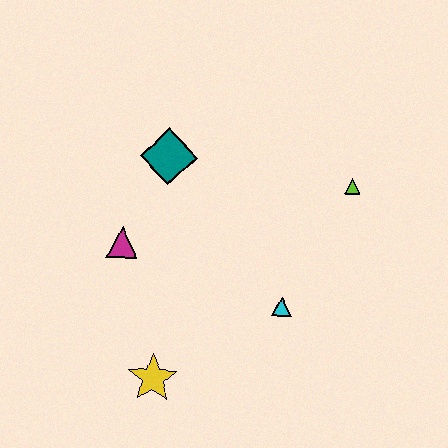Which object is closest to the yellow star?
The magenta triangle is closest to the yellow star.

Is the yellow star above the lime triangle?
No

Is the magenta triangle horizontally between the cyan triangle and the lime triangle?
No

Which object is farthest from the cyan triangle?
The teal diamond is farthest from the cyan triangle.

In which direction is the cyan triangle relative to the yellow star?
The cyan triangle is to the right of the yellow star.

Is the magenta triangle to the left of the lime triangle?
Yes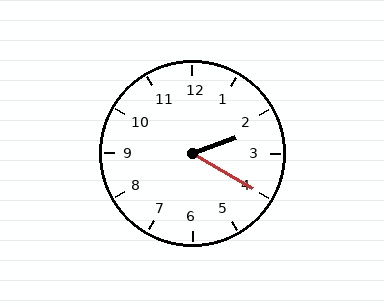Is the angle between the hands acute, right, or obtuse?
It is acute.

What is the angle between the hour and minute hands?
Approximately 50 degrees.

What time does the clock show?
2:20.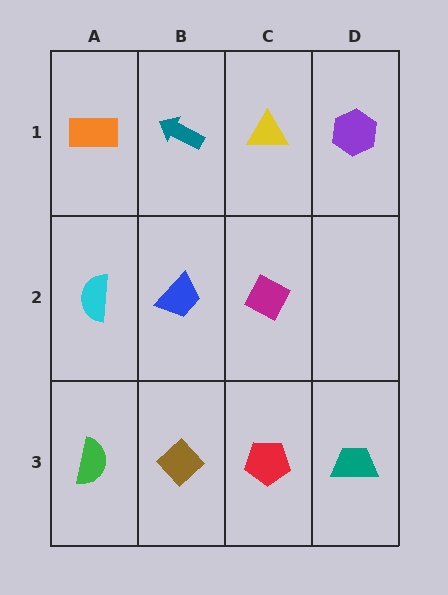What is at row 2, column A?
A cyan semicircle.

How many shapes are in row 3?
4 shapes.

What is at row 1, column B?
A teal arrow.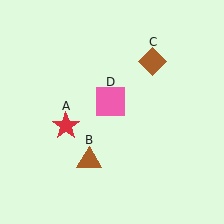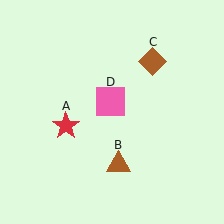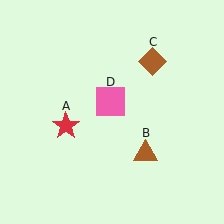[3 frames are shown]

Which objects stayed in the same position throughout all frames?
Red star (object A) and brown diamond (object C) and pink square (object D) remained stationary.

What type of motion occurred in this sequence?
The brown triangle (object B) rotated counterclockwise around the center of the scene.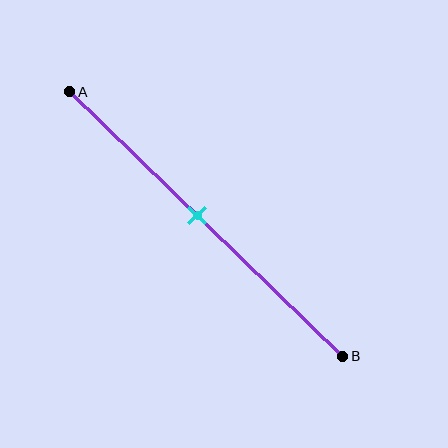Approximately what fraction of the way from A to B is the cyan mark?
The cyan mark is approximately 45% of the way from A to B.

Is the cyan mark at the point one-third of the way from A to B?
No, the mark is at about 45% from A, not at the 33% one-third point.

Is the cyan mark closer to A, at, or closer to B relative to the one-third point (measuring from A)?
The cyan mark is closer to point B than the one-third point of segment AB.